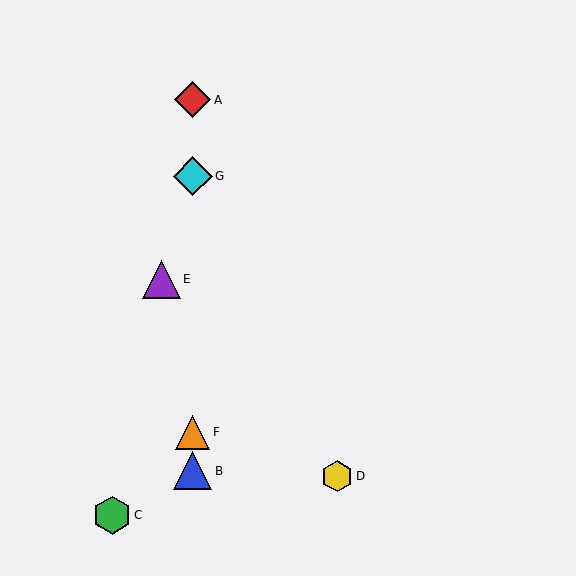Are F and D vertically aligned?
No, F is at x≈193 and D is at x≈337.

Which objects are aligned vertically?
Objects A, B, F, G are aligned vertically.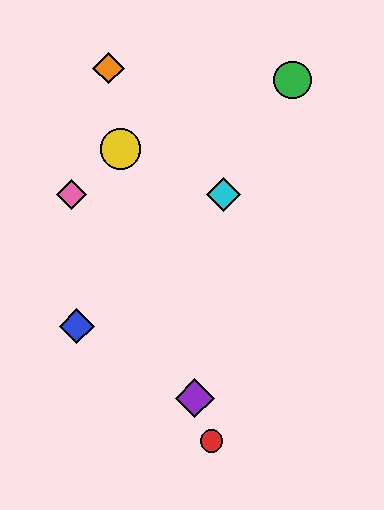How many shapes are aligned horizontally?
2 shapes (the cyan diamond, the pink diamond) are aligned horizontally.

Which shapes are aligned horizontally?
The cyan diamond, the pink diamond are aligned horizontally.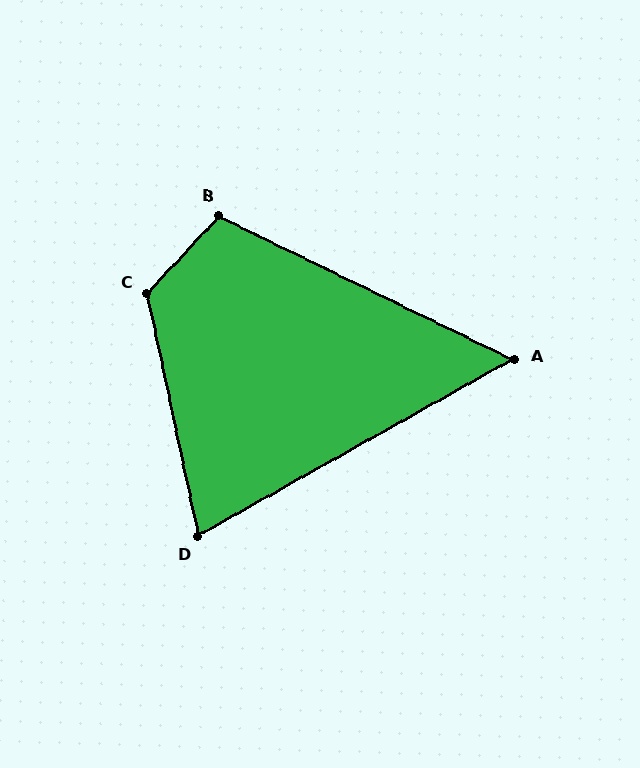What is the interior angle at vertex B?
Approximately 107 degrees (obtuse).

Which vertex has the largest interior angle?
C, at approximately 125 degrees.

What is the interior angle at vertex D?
Approximately 73 degrees (acute).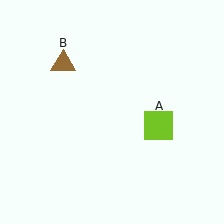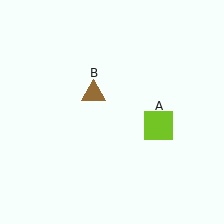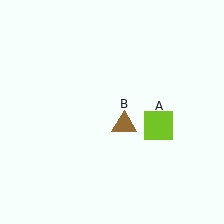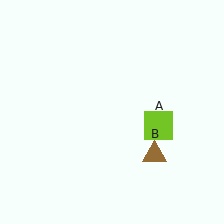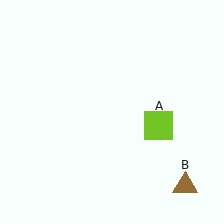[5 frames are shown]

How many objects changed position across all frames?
1 object changed position: brown triangle (object B).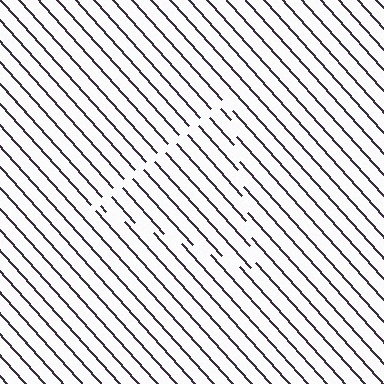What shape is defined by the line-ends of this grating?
An illusory triangle. The interior of the shape contains the same grating, shifted by half a period — the contour is defined by the phase discontinuity where line-ends from the inner and outer gratings abut.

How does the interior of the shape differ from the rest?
The interior of the shape contains the same grating, shifted by half a period — the contour is defined by the phase discontinuity where line-ends from the inner and outer gratings abut.